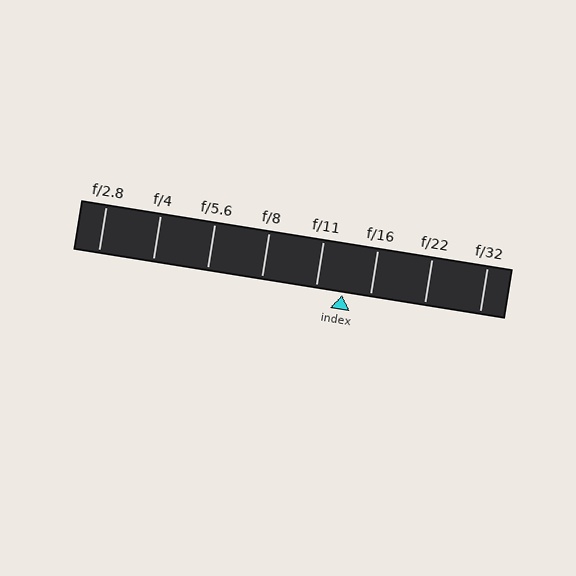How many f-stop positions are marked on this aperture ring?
There are 8 f-stop positions marked.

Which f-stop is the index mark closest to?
The index mark is closest to f/11.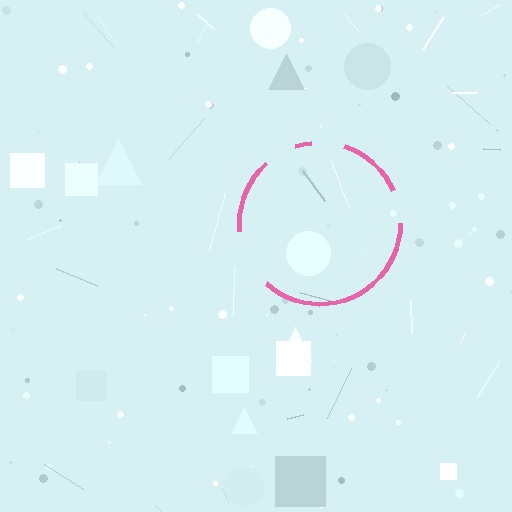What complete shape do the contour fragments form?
The contour fragments form a circle.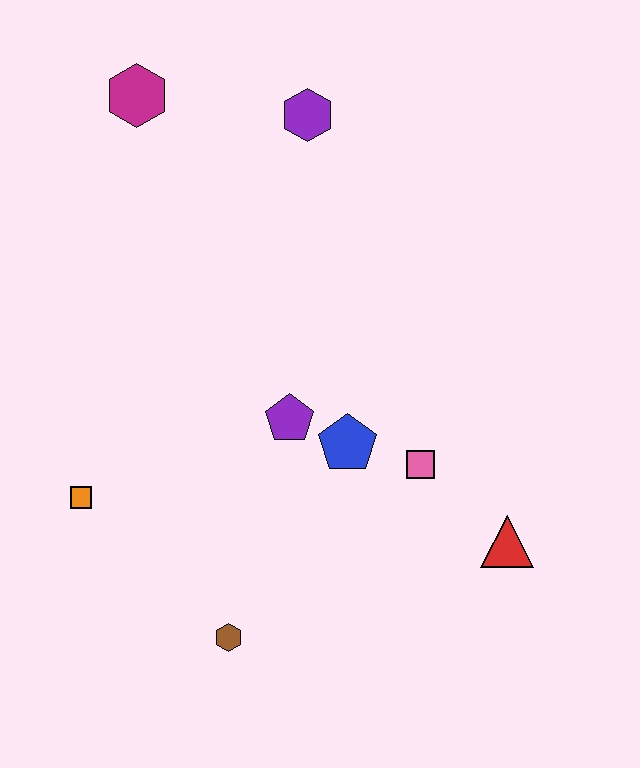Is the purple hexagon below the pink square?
No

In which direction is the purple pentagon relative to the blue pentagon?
The purple pentagon is to the left of the blue pentagon.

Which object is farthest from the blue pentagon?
The magenta hexagon is farthest from the blue pentagon.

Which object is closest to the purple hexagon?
The magenta hexagon is closest to the purple hexagon.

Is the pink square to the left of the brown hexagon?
No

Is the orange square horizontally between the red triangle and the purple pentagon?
No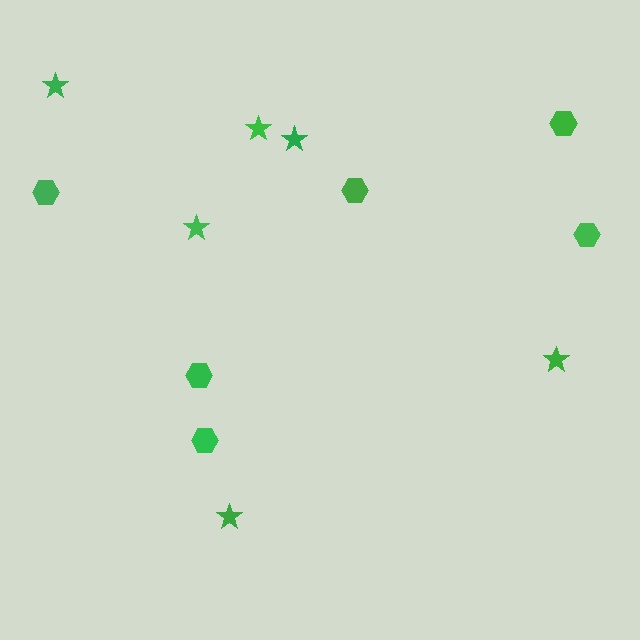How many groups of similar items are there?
There are 2 groups: one group of hexagons (6) and one group of stars (6).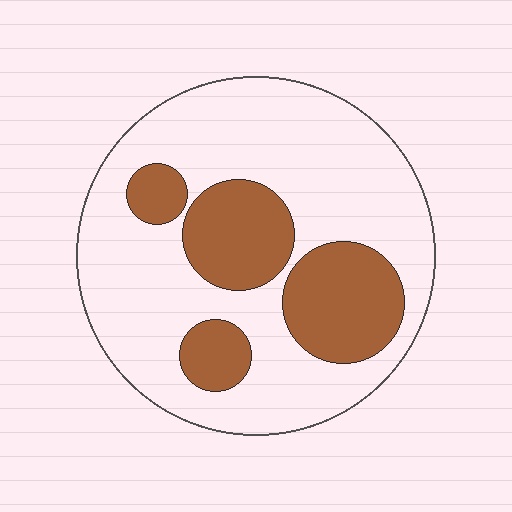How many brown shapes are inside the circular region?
4.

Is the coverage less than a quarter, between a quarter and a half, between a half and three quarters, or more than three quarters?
Between a quarter and a half.